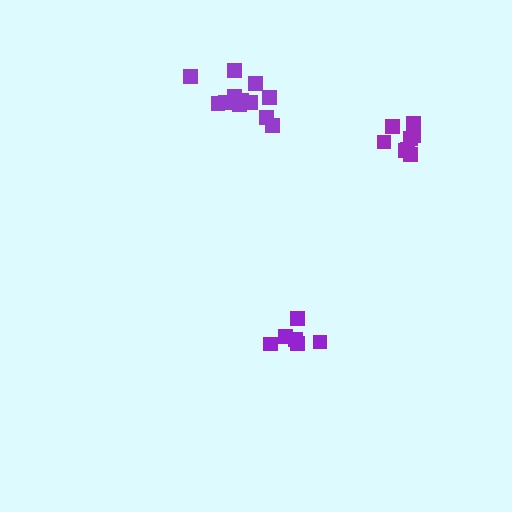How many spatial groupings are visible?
There are 3 spatial groupings.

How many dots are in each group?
Group 1: 6 dots, Group 2: 8 dots, Group 3: 12 dots (26 total).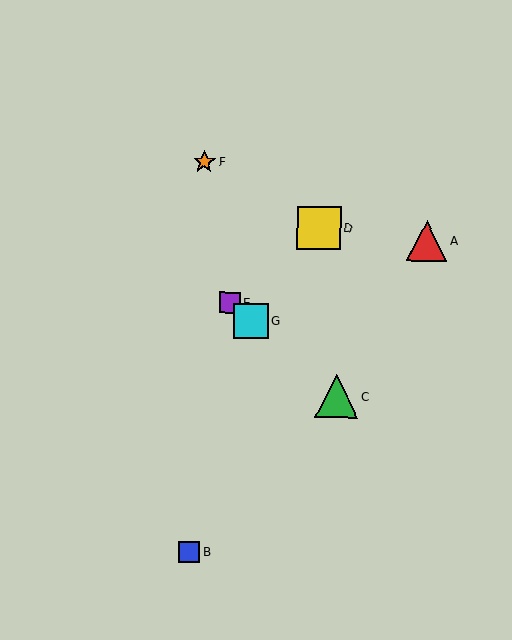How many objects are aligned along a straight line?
3 objects (C, E, G) are aligned along a straight line.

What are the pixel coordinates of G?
Object G is at (251, 321).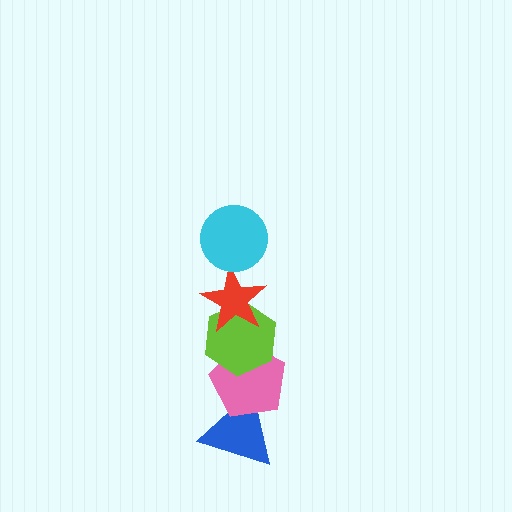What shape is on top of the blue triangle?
The pink pentagon is on top of the blue triangle.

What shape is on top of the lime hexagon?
The red star is on top of the lime hexagon.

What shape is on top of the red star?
The cyan circle is on top of the red star.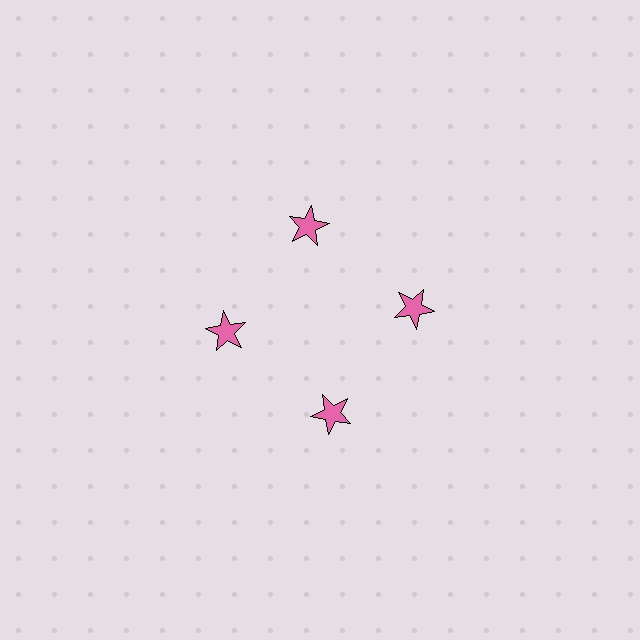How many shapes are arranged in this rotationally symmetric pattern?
There are 4 shapes, arranged in 4 groups of 1.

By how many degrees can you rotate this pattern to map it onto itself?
The pattern maps onto itself every 90 degrees of rotation.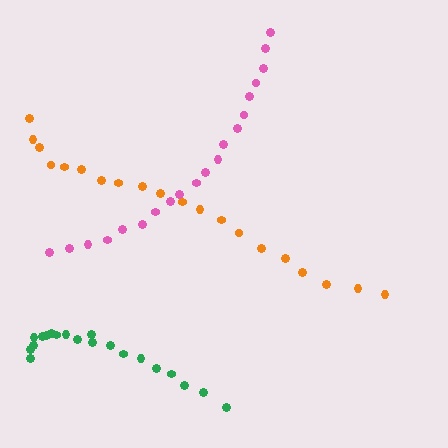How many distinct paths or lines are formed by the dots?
There are 3 distinct paths.